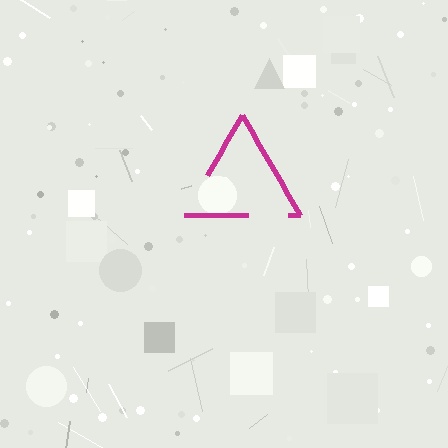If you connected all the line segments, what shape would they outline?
They would outline a triangle.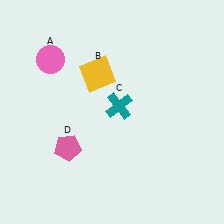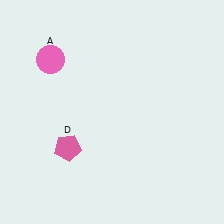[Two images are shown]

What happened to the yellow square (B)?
The yellow square (B) was removed in Image 2. It was in the top-left area of Image 1.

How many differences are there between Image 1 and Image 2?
There are 2 differences between the two images.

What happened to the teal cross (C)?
The teal cross (C) was removed in Image 2. It was in the top-right area of Image 1.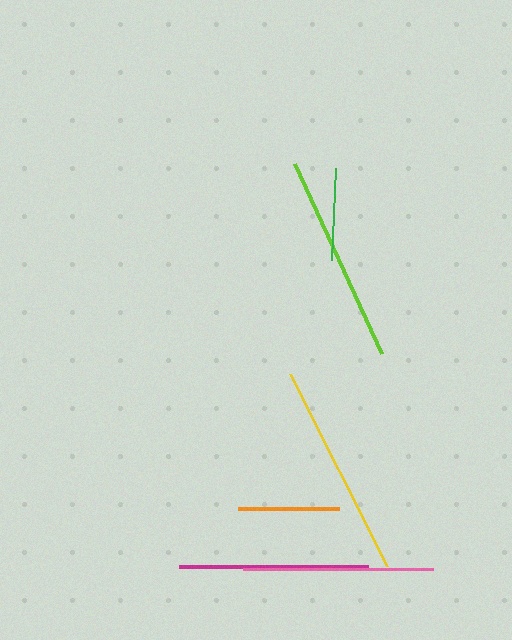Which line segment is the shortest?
The green line is the shortest at approximately 92 pixels.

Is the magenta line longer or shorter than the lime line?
The lime line is longer than the magenta line.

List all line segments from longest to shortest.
From longest to shortest: yellow, lime, pink, magenta, orange, green.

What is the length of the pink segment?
The pink segment is approximately 191 pixels long.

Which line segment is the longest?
The yellow line is the longest at approximately 216 pixels.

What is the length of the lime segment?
The lime segment is approximately 209 pixels long.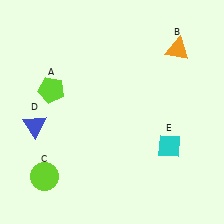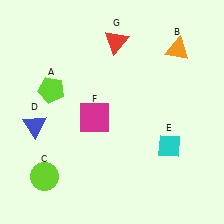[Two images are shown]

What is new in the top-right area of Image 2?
A red triangle (G) was added in the top-right area of Image 2.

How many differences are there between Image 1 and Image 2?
There are 2 differences between the two images.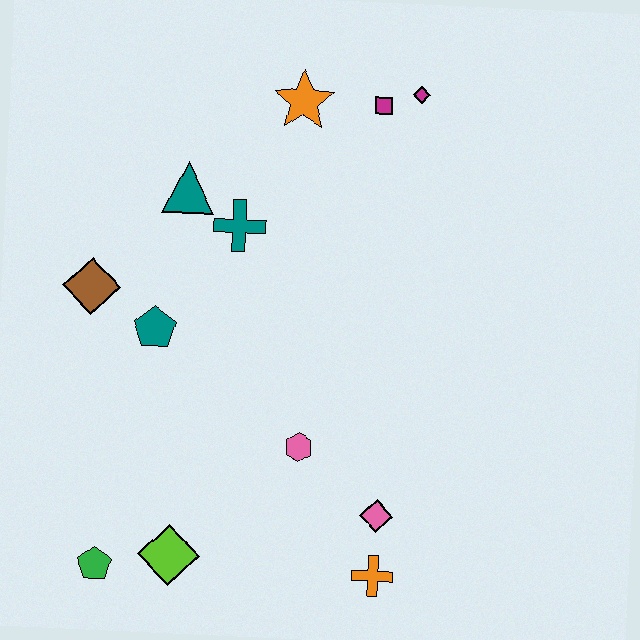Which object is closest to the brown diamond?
The teal pentagon is closest to the brown diamond.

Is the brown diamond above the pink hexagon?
Yes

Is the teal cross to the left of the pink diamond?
Yes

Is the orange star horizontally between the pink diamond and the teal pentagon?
Yes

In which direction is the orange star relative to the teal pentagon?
The orange star is above the teal pentagon.